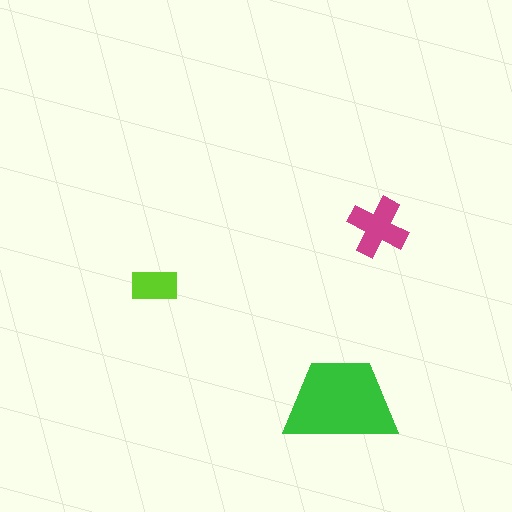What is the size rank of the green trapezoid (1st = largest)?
1st.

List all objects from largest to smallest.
The green trapezoid, the magenta cross, the lime rectangle.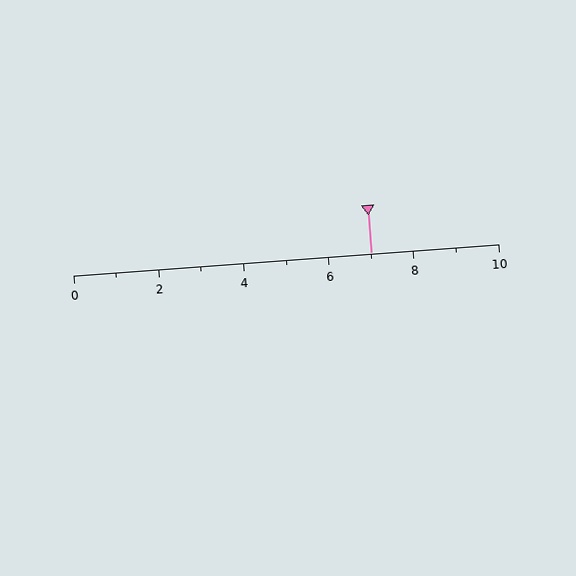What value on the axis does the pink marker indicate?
The marker indicates approximately 7.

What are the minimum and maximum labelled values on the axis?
The axis runs from 0 to 10.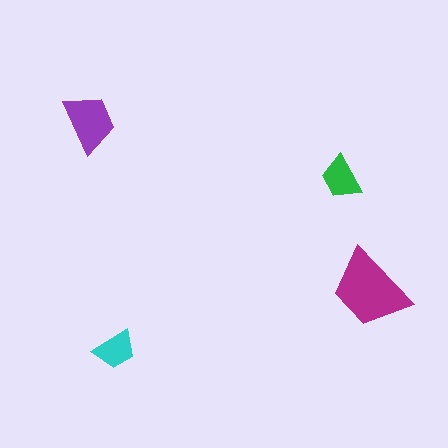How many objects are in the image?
There are 4 objects in the image.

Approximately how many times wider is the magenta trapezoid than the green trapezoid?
About 2 times wider.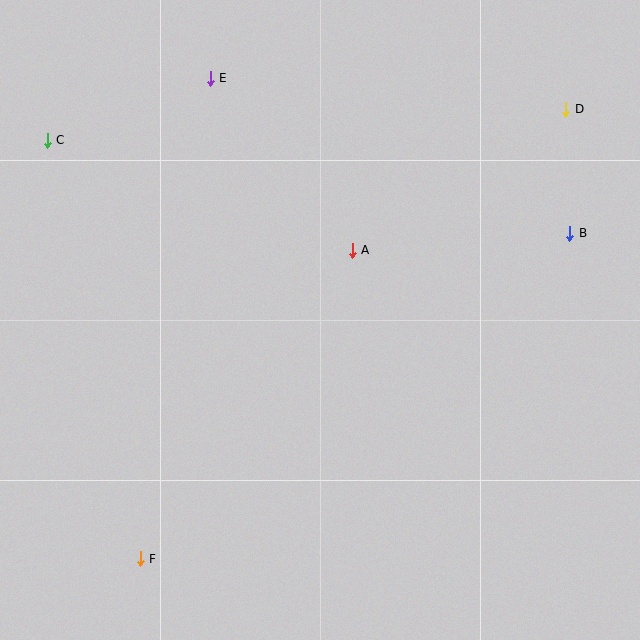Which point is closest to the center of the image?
Point A at (352, 250) is closest to the center.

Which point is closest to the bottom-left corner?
Point F is closest to the bottom-left corner.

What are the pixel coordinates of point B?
Point B is at (570, 233).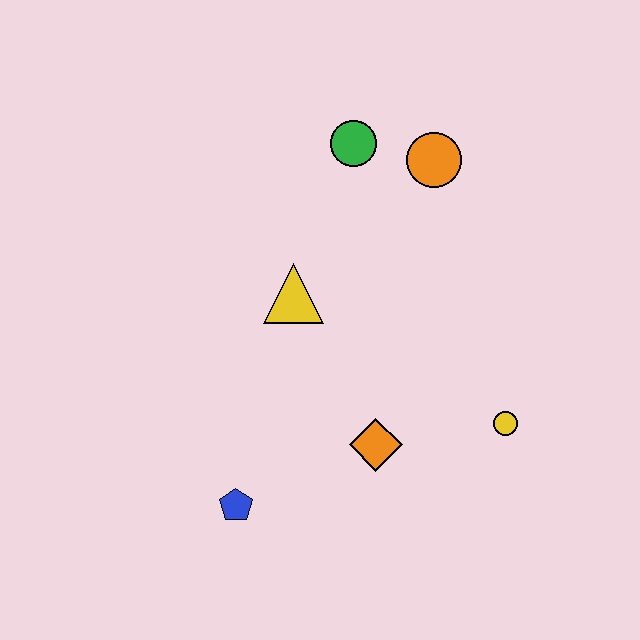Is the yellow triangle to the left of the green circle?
Yes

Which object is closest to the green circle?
The orange circle is closest to the green circle.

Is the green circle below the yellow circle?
No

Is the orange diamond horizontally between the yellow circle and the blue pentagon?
Yes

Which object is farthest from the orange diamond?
The green circle is farthest from the orange diamond.